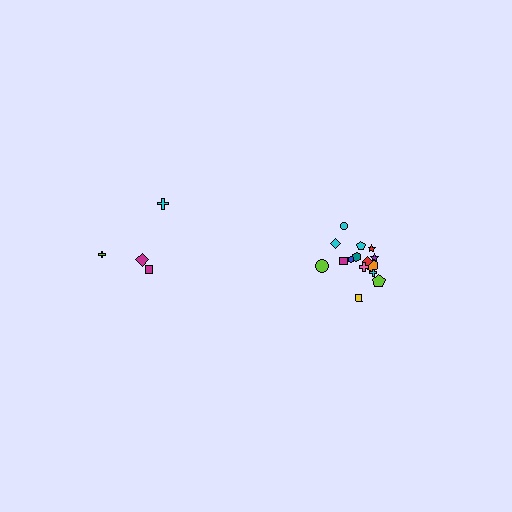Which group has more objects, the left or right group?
The right group.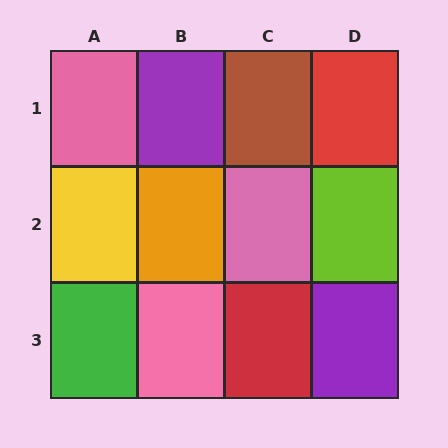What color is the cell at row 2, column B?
Orange.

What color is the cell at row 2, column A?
Yellow.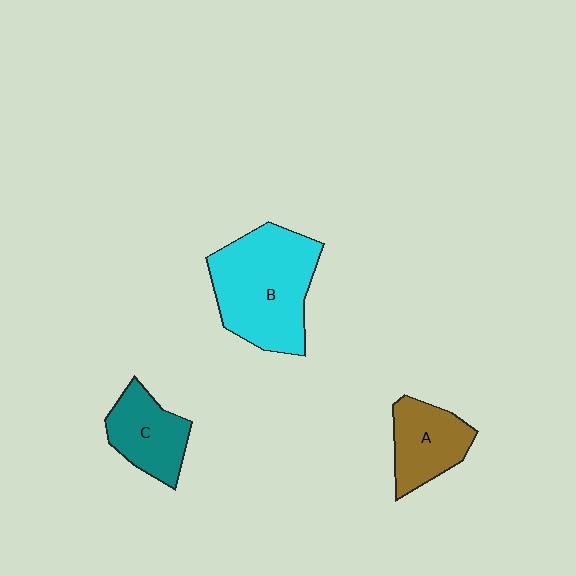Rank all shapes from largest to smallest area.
From largest to smallest: B (cyan), A (brown), C (teal).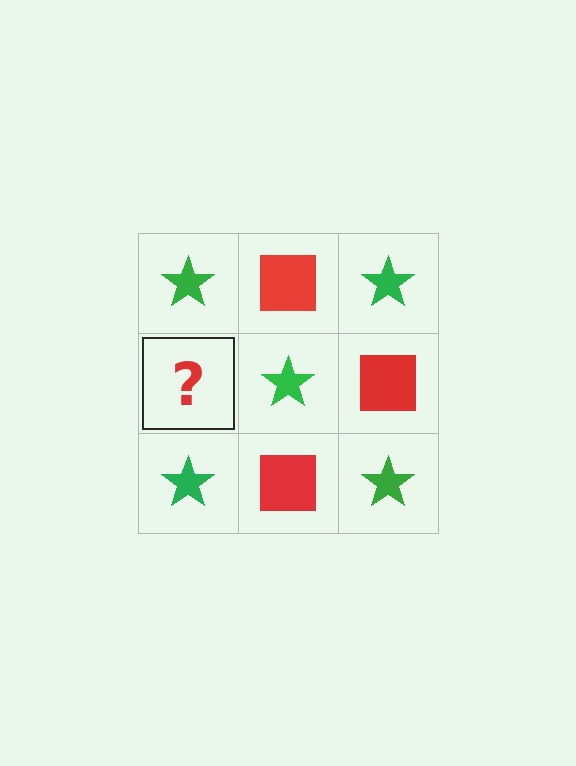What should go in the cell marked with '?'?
The missing cell should contain a red square.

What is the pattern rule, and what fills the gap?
The rule is that it alternates green star and red square in a checkerboard pattern. The gap should be filled with a red square.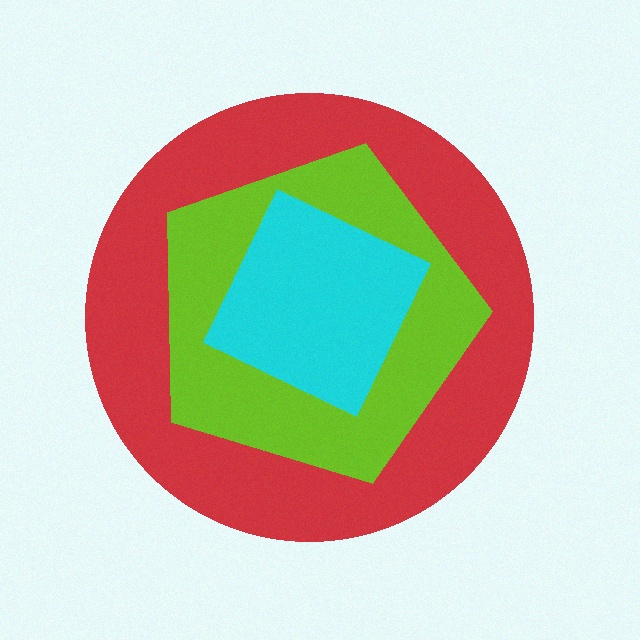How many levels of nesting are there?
3.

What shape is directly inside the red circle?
The lime pentagon.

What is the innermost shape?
The cyan square.